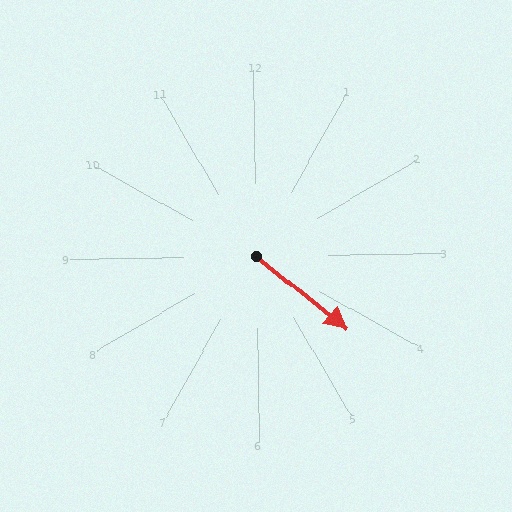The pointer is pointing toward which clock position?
Roughly 4 o'clock.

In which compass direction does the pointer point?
Southeast.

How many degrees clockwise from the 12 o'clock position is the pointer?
Approximately 129 degrees.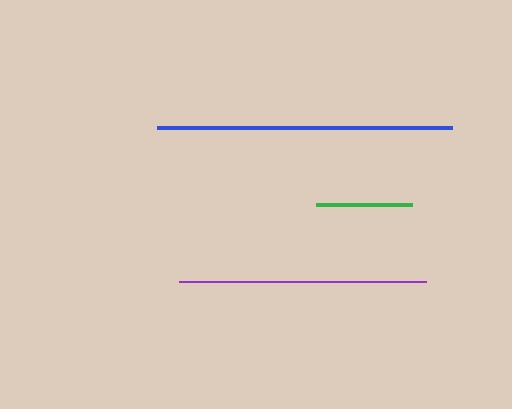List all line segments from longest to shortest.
From longest to shortest: blue, purple, green.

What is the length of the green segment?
The green segment is approximately 95 pixels long.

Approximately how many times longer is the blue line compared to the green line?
The blue line is approximately 3.1 times the length of the green line.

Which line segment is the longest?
The blue line is the longest at approximately 294 pixels.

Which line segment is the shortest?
The green line is the shortest at approximately 95 pixels.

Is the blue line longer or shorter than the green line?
The blue line is longer than the green line.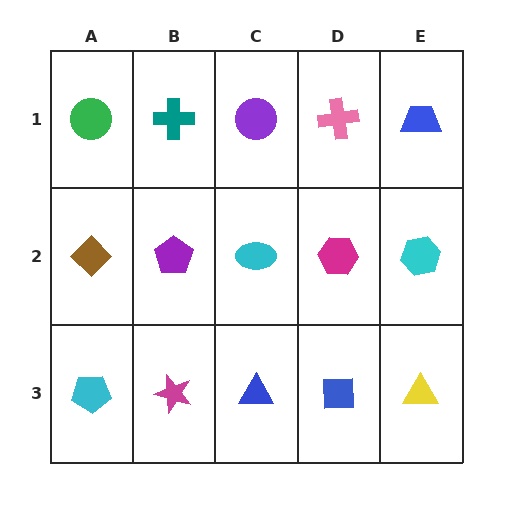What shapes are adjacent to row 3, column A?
A brown diamond (row 2, column A), a magenta star (row 3, column B).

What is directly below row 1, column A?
A brown diamond.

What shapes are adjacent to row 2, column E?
A blue trapezoid (row 1, column E), a yellow triangle (row 3, column E), a magenta hexagon (row 2, column D).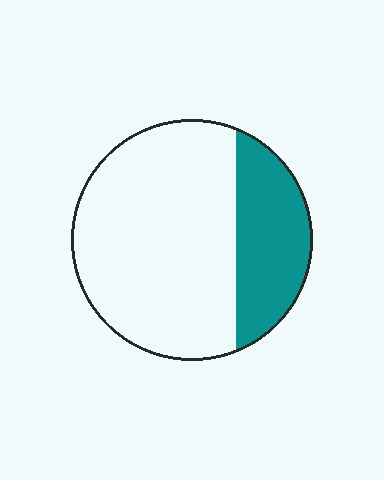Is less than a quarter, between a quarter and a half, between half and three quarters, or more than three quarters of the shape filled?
Between a quarter and a half.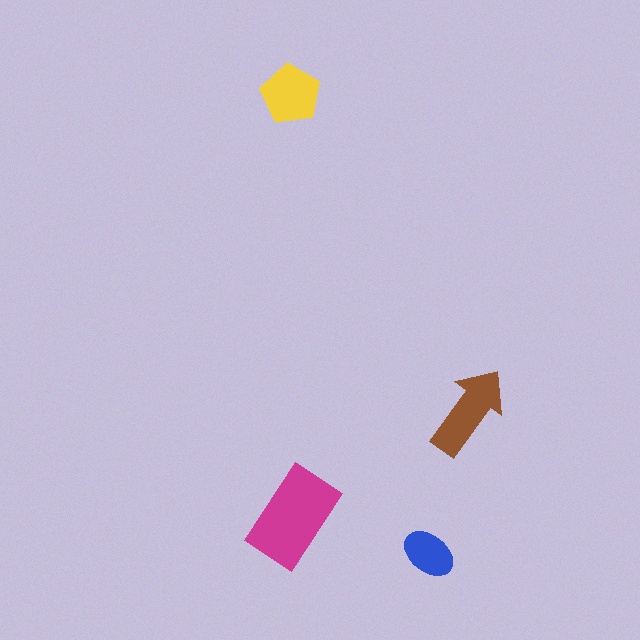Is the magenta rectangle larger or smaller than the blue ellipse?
Larger.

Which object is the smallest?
The blue ellipse.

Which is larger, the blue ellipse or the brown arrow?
The brown arrow.